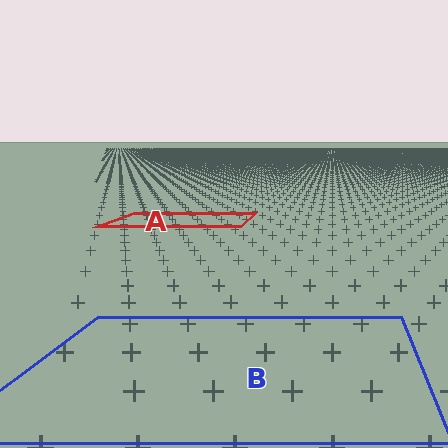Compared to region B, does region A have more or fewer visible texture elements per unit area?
Region A has more texture elements per unit area — they are packed more densely because it is farther away.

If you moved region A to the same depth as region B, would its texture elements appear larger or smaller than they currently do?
They would appear larger. At a closer depth, the same texture elements are projected at a bigger on-screen size.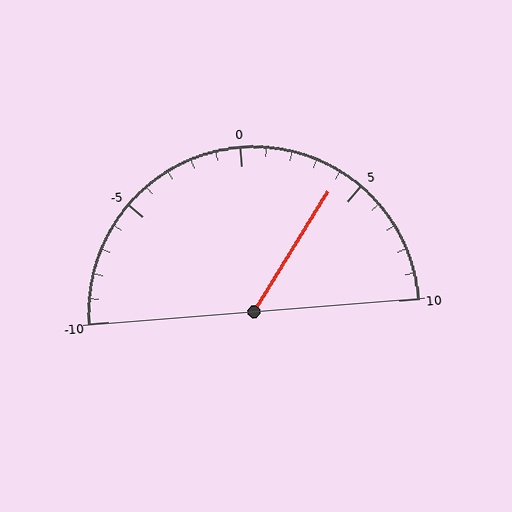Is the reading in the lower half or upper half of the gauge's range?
The reading is in the upper half of the range (-10 to 10).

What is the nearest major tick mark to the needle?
The nearest major tick mark is 5.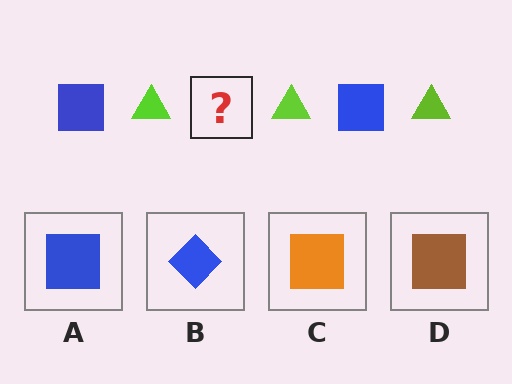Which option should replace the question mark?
Option A.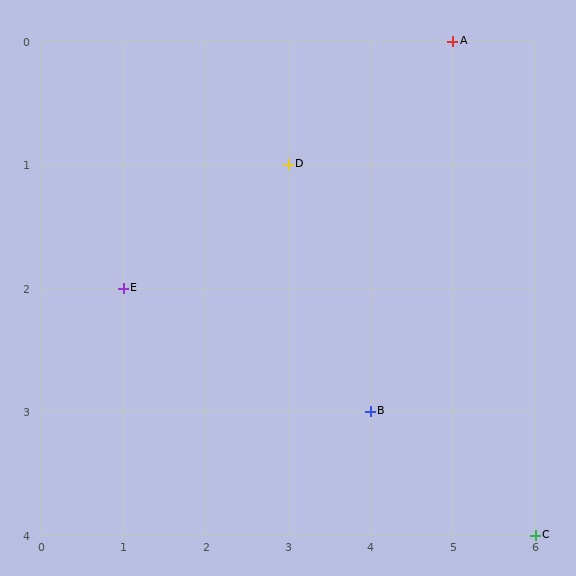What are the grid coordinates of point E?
Point E is at grid coordinates (1, 2).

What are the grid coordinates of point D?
Point D is at grid coordinates (3, 1).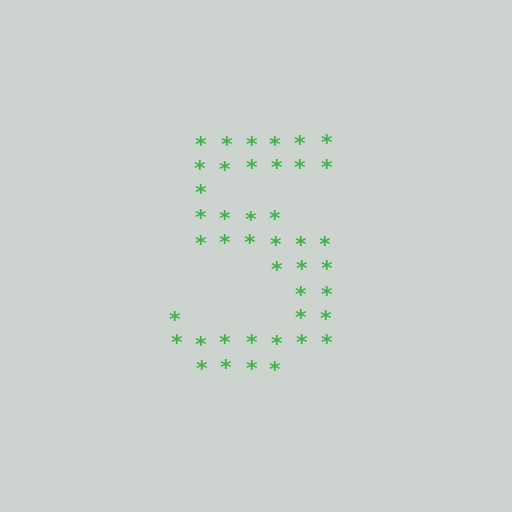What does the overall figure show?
The overall figure shows the digit 5.